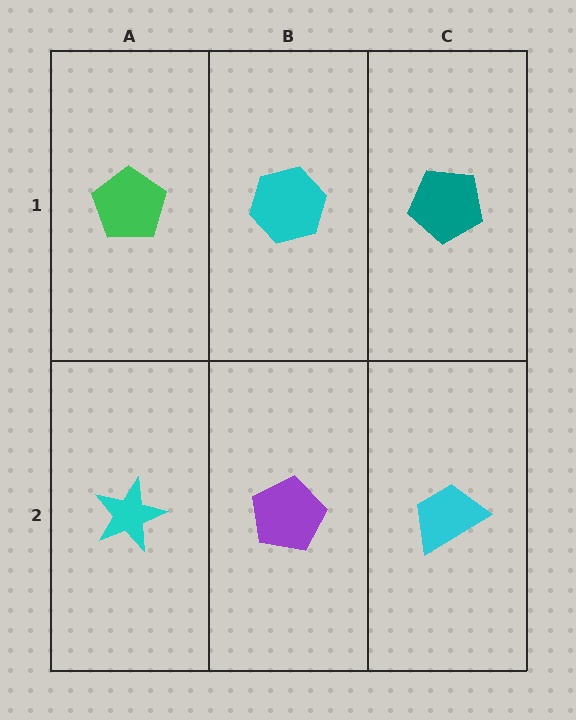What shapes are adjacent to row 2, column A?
A green pentagon (row 1, column A), a purple pentagon (row 2, column B).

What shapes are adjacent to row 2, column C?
A teal pentagon (row 1, column C), a purple pentagon (row 2, column B).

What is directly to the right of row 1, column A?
A cyan hexagon.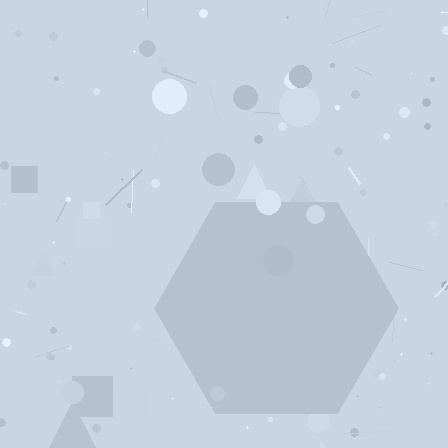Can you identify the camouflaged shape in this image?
The camouflaged shape is a hexagon.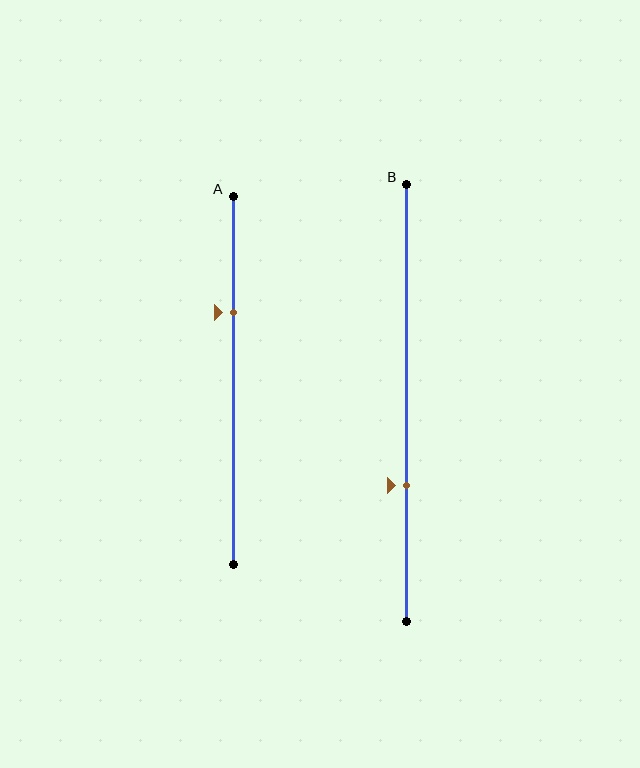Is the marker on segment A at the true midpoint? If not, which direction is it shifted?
No, the marker on segment A is shifted upward by about 18% of the segment length.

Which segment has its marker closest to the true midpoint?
Segment A has its marker closest to the true midpoint.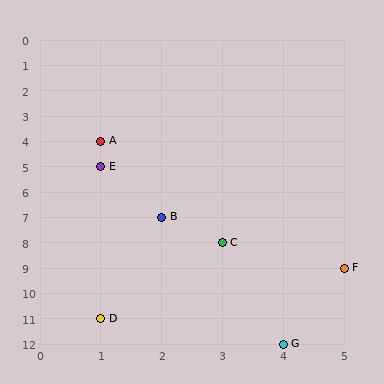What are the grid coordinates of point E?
Point E is at grid coordinates (1, 5).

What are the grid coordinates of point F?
Point F is at grid coordinates (5, 9).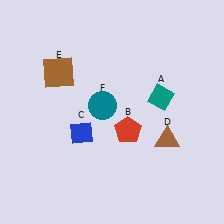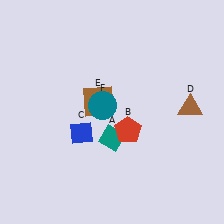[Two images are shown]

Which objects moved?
The objects that moved are: the teal diamond (A), the brown triangle (D), the brown square (E).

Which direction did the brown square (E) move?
The brown square (E) moved right.